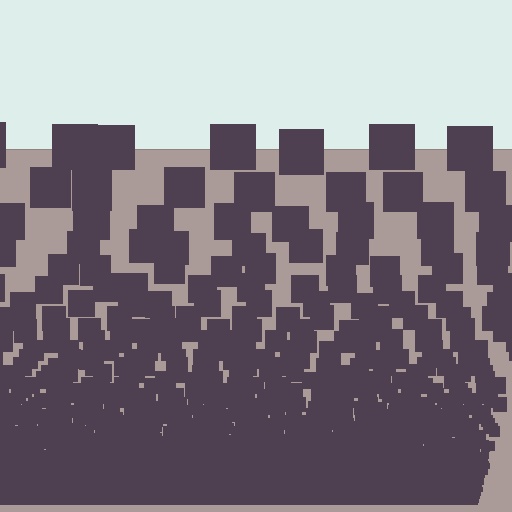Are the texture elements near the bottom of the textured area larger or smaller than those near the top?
Smaller. The gradient is inverted — elements near the bottom are smaller and denser.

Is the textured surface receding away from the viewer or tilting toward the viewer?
The surface appears to tilt toward the viewer. Texture elements get larger and sparser toward the top.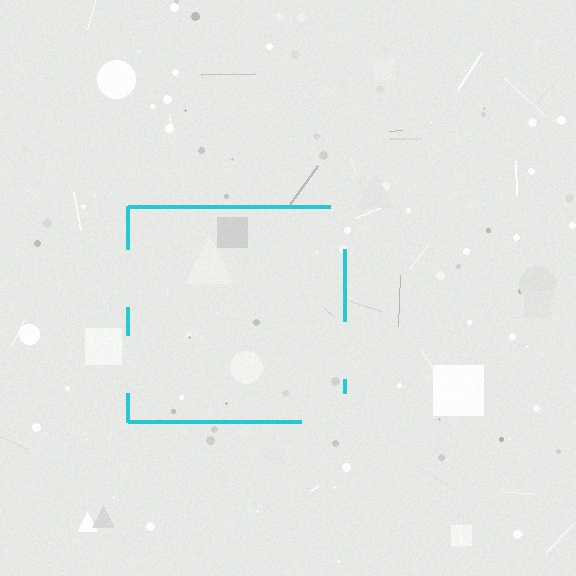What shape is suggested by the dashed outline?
The dashed outline suggests a square.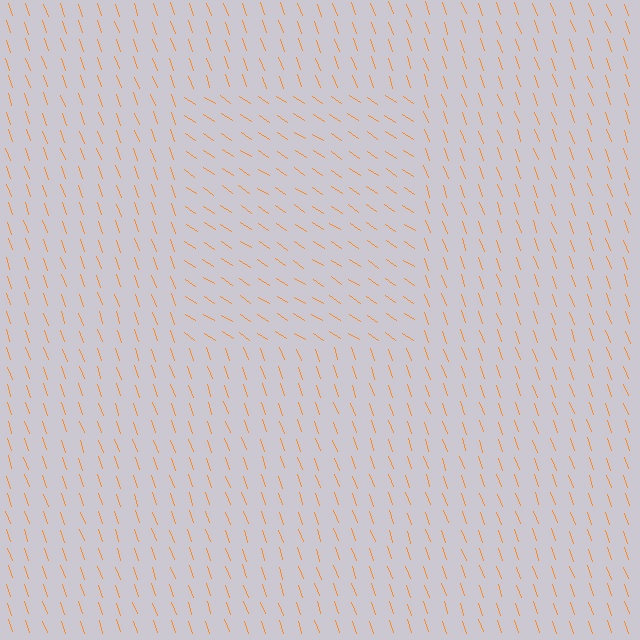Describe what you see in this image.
The image is filled with small orange line segments. A rectangle region in the image has lines oriented differently from the surrounding lines, creating a visible texture boundary.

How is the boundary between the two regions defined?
The boundary is defined purely by a change in line orientation (approximately 37 degrees difference). All lines are the same color and thickness.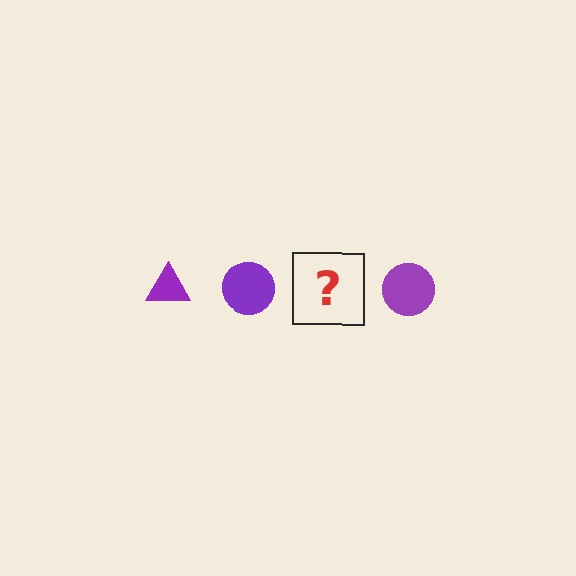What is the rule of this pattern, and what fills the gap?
The rule is that the pattern cycles through triangle, circle shapes in purple. The gap should be filled with a purple triangle.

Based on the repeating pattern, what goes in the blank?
The blank should be a purple triangle.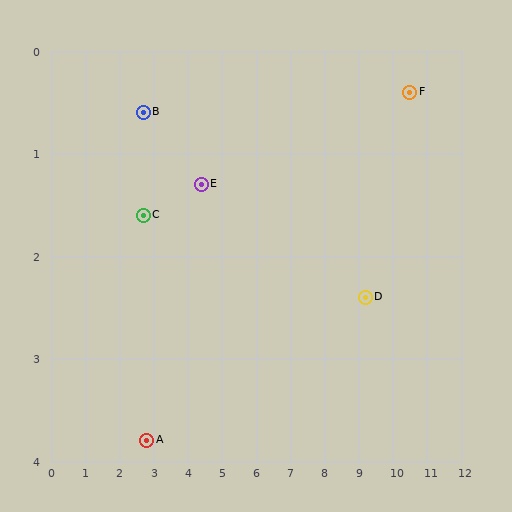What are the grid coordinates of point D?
Point D is at approximately (9.2, 2.4).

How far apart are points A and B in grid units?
Points A and B are about 3.2 grid units apart.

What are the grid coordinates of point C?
Point C is at approximately (2.7, 1.6).